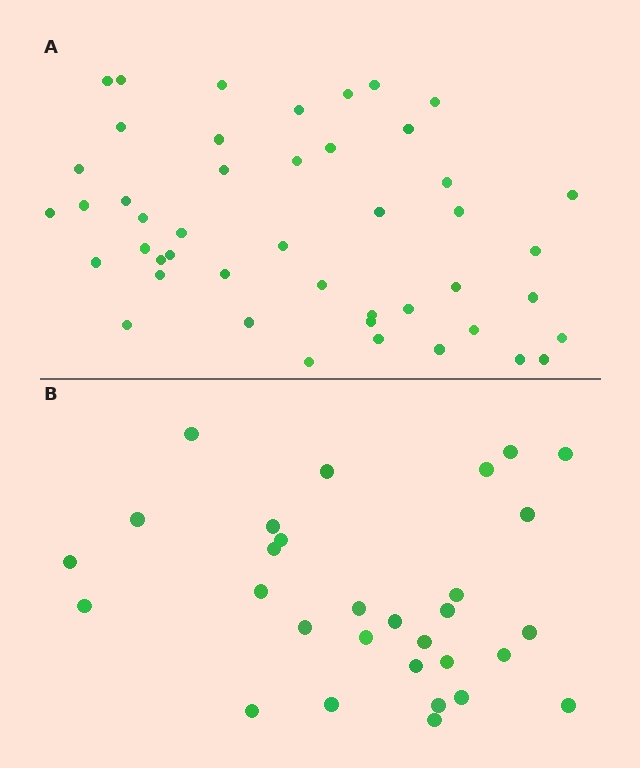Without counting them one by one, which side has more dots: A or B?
Region A (the top region) has more dots.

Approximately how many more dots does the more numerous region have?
Region A has approximately 15 more dots than region B.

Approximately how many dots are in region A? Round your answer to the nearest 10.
About 50 dots. (The exact count is 46, which rounds to 50.)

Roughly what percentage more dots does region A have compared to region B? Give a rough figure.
About 55% more.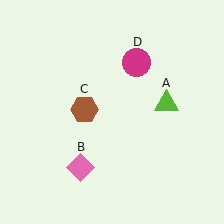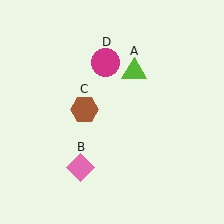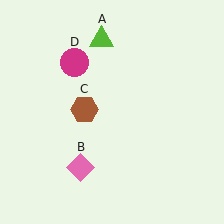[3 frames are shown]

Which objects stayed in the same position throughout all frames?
Pink diamond (object B) and brown hexagon (object C) remained stationary.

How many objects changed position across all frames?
2 objects changed position: lime triangle (object A), magenta circle (object D).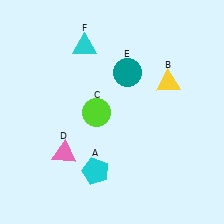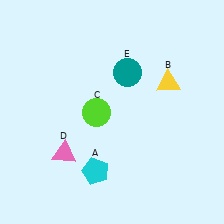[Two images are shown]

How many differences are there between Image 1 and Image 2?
There is 1 difference between the two images.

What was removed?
The cyan triangle (F) was removed in Image 2.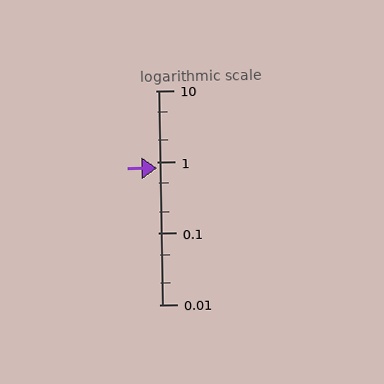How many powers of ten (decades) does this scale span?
The scale spans 3 decades, from 0.01 to 10.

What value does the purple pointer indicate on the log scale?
The pointer indicates approximately 0.82.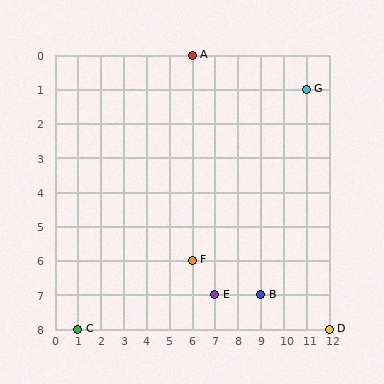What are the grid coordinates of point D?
Point D is at grid coordinates (12, 8).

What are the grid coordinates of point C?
Point C is at grid coordinates (1, 8).